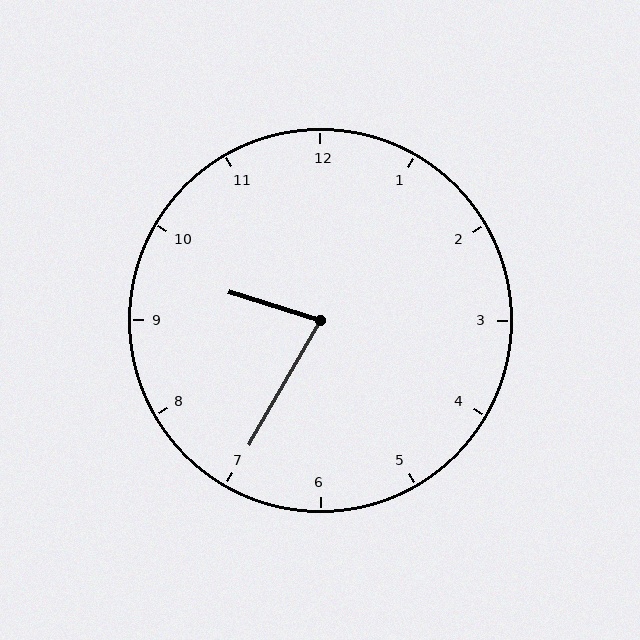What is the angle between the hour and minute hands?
Approximately 78 degrees.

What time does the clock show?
9:35.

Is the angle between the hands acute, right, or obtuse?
It is acute.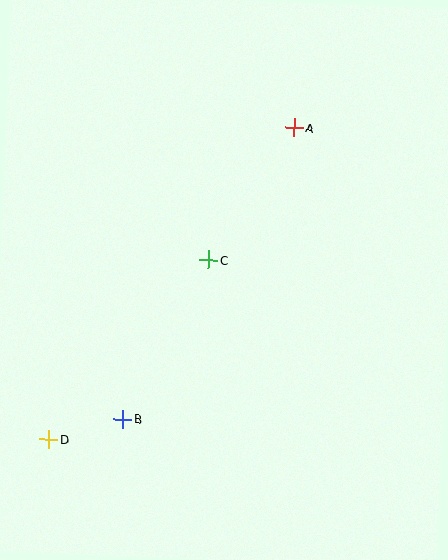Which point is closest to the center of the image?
Point C at (208, 260) is closest to the center.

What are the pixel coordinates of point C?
Point C is at (208, 260).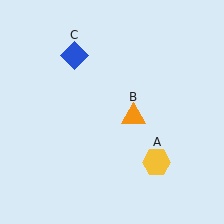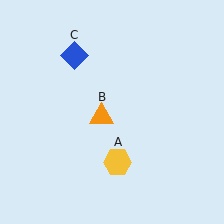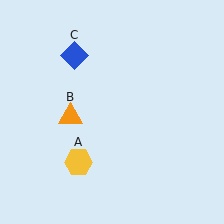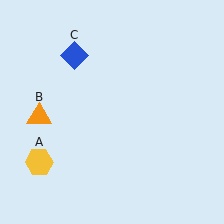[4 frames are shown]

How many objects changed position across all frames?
2 objects changed position: yellow hexagon (object A), orange triangle (object B).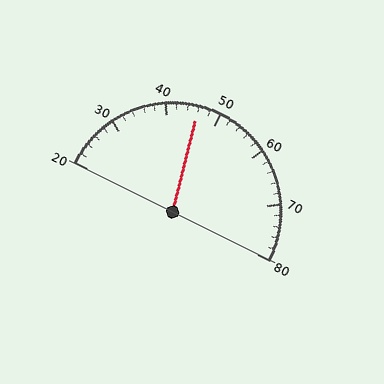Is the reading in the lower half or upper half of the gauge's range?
The reading is in the lower half of the range (20 to 80).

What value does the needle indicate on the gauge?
The needle indicates approximately 46.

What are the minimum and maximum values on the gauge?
The gauge ranges from 20 to 80.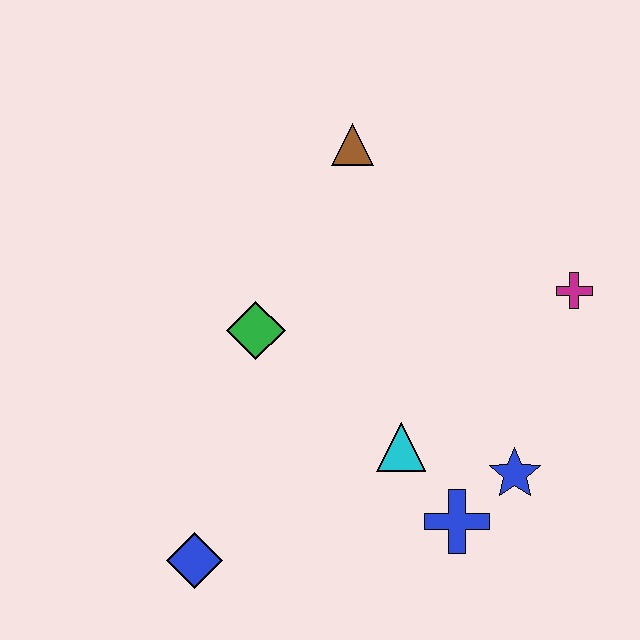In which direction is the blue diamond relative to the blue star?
The blue diamond is to the left of the blue star.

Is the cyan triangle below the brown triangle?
Yes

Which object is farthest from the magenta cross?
The blue diamond is farthest from the magenta cross.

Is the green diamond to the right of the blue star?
No